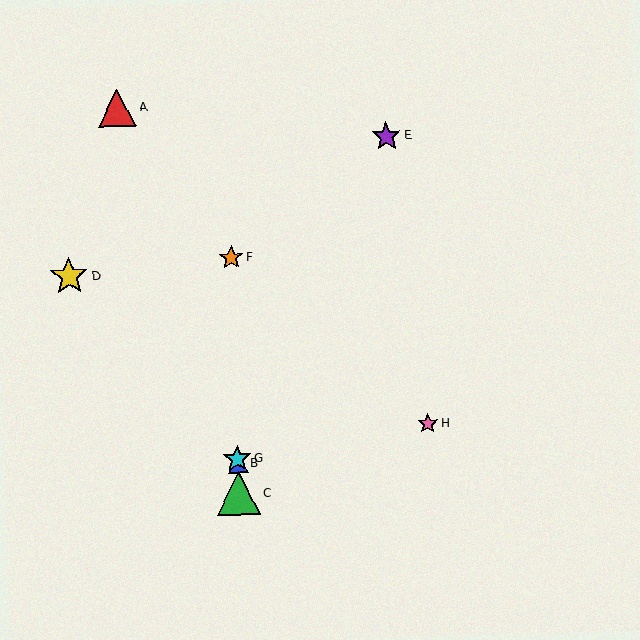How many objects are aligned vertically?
4 objects (B, C, F, G) are aligned vertically.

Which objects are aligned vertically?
Objects B, C, F, G are aligned vertically.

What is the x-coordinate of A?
Object A is at x≈117.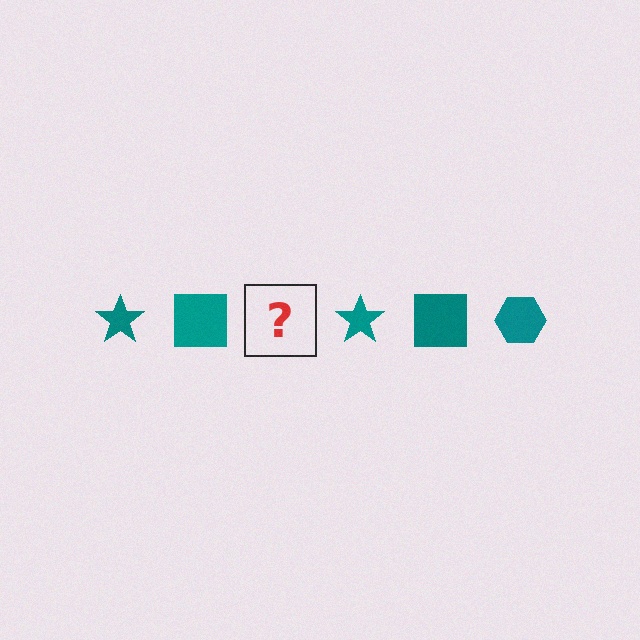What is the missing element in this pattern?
The missing element is a teal hexagon.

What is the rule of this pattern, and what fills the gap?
The rule is that the pattern cycles through star, square, hexagon shapes in teal. The gap should be filled with a teal hexagon.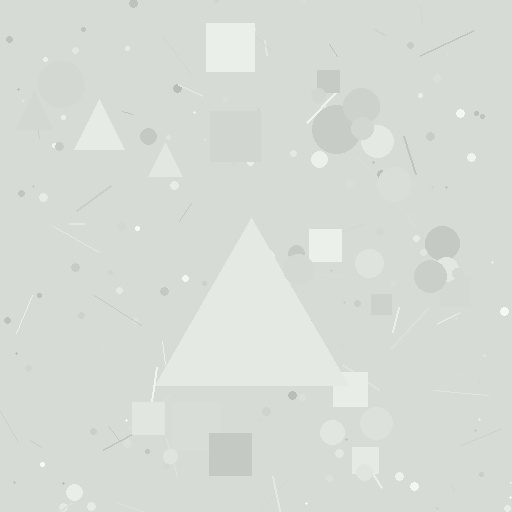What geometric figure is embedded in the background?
A triangle is embedded in the background.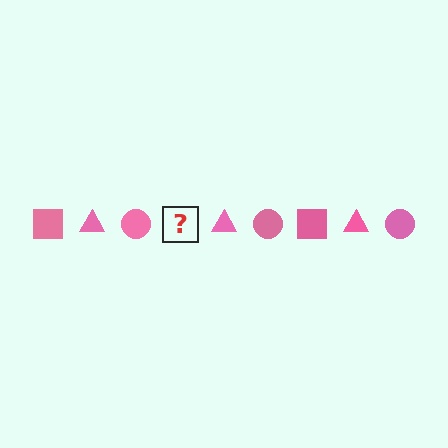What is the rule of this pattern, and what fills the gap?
The rule is that the pattern cycles through square, triangle, circle shapes in pink. The gap should be filled with a pink square.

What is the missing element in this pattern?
The missing element is a pink square.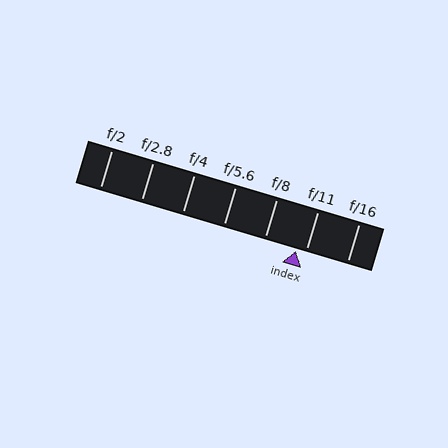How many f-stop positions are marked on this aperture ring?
There are 7 f-stop positions marked.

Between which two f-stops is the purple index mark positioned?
The index mark is between f/8 and f/11.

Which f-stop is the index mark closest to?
The index mark is closest to f/11.